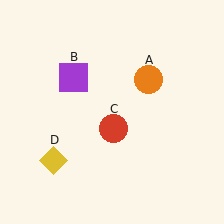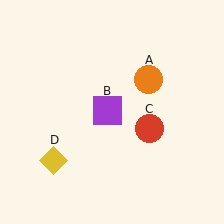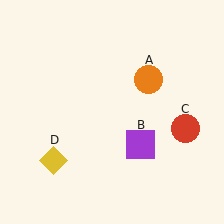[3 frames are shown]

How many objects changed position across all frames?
2 objects changed position: purple square (object B), red circle (object C).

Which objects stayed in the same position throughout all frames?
Orange circle (object A) and yellow diamond (object D) remained stationary.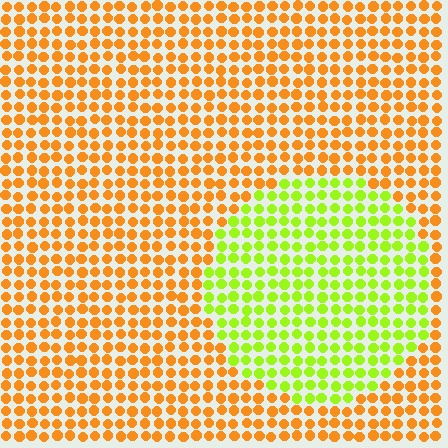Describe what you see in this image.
The image is filled with small orange elements in a uniform arrangement. A circle-shaped region is visible where the elements are tinted to a slightly different hue, forming a subtle color boundary.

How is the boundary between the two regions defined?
The boundary is defined purely by a slight shift in hue (about 54 degrees). Spacing, size, and orientation are identical on both sides.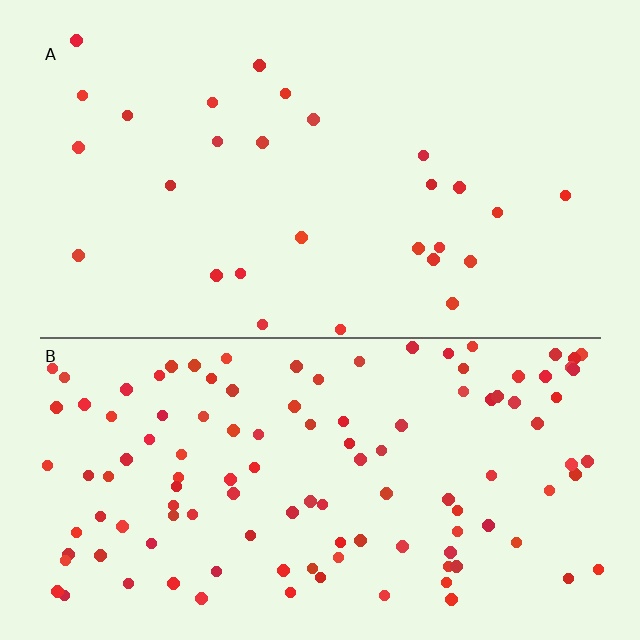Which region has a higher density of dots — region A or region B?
B (the bottom).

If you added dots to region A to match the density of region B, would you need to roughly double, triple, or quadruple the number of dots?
Approximately quadruple.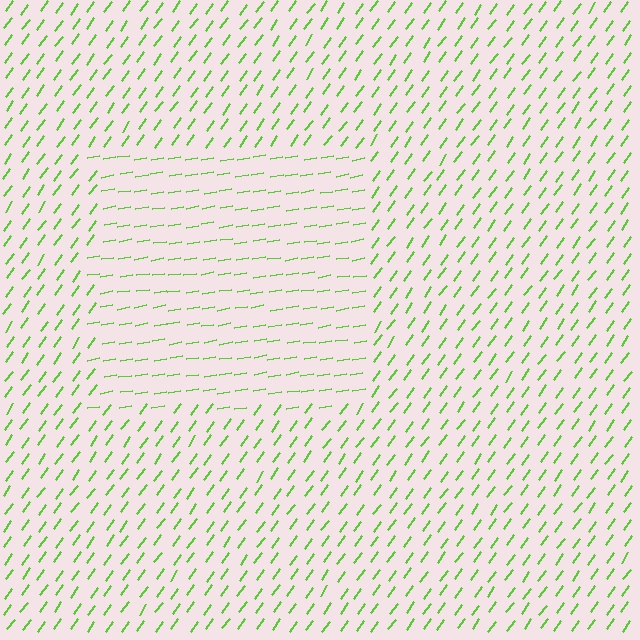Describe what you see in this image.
The image is filled with small lime line segments. A rectangle region in the image has lines oriented differently from the surrounding lines, creating a visible texture boundary.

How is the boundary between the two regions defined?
The boundary is defined purely by a change in line orientation (approximately 45 degrees difference). All lines are the same color and thickness.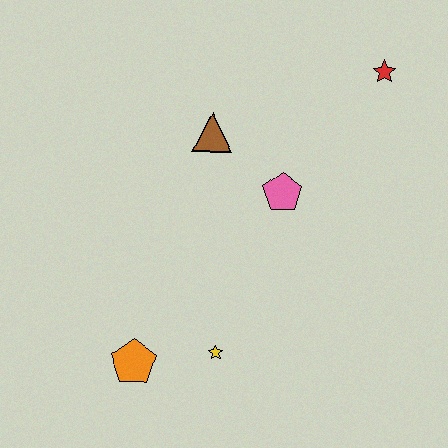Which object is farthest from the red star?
The orange pentagon is farthest from the red star.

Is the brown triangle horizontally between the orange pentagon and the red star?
Yes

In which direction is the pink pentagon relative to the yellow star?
The pink pentagon is above the yellow star.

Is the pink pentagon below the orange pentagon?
No